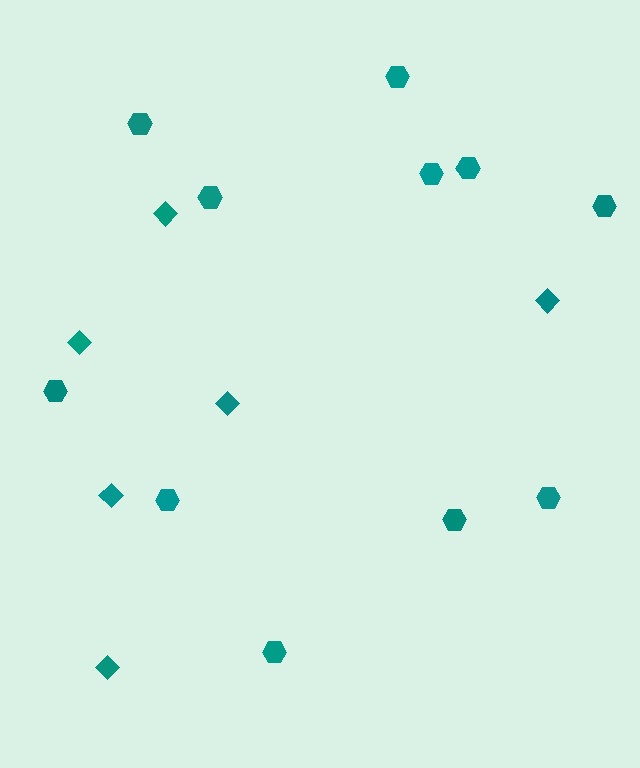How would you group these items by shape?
There are 2 groups: one group of diamonds (6) and one group of hexagons (11).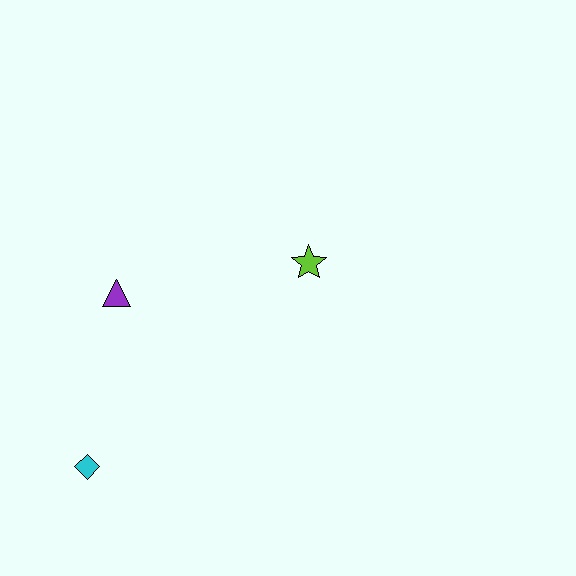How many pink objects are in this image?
There are no pink objects.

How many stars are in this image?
There is 1 star.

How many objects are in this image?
There are 3 objects.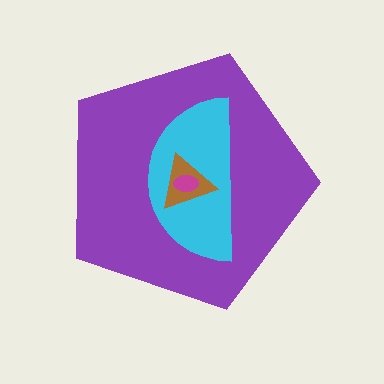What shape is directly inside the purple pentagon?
The cyan semicircle.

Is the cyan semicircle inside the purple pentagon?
Yes.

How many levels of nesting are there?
4.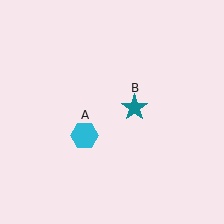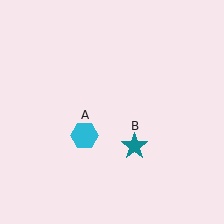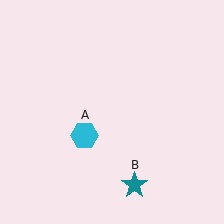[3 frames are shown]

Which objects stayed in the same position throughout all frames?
Cyan hexagon (object A) remained stationary.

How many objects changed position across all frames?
1 object changed position: teal star (object B).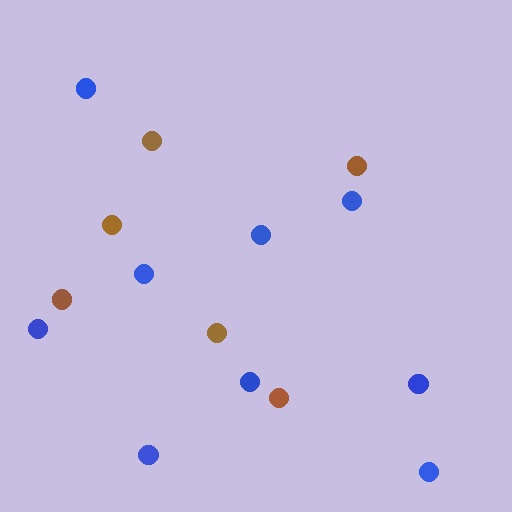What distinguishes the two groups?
There are 2 groups: one group of blue circles (9) and one group of brown circles (6).